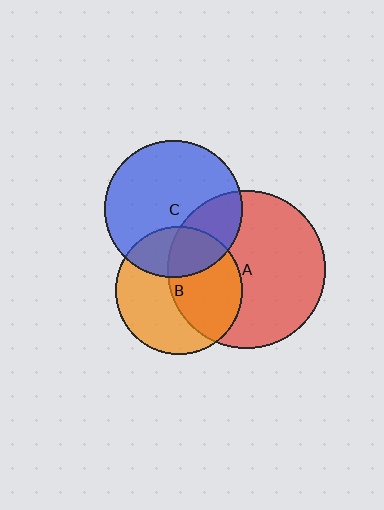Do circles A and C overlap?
Yes.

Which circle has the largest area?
Circle A (red).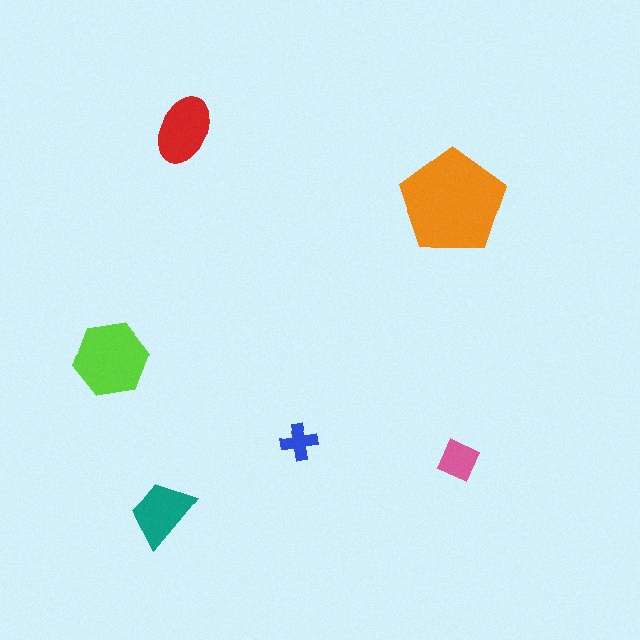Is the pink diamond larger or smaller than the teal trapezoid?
Smaller.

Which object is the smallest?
The blue cross.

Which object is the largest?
The orange pentagon.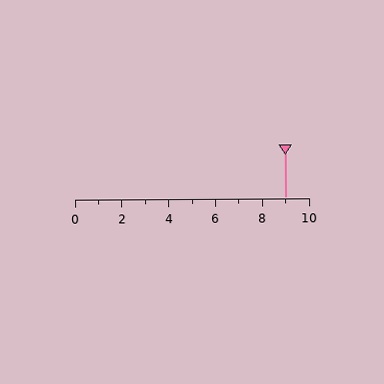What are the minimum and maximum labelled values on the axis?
The axis runs from 0 to 10.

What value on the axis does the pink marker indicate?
The marker indicates approximately 9.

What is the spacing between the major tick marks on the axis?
The major ticks are spaced 2 apart.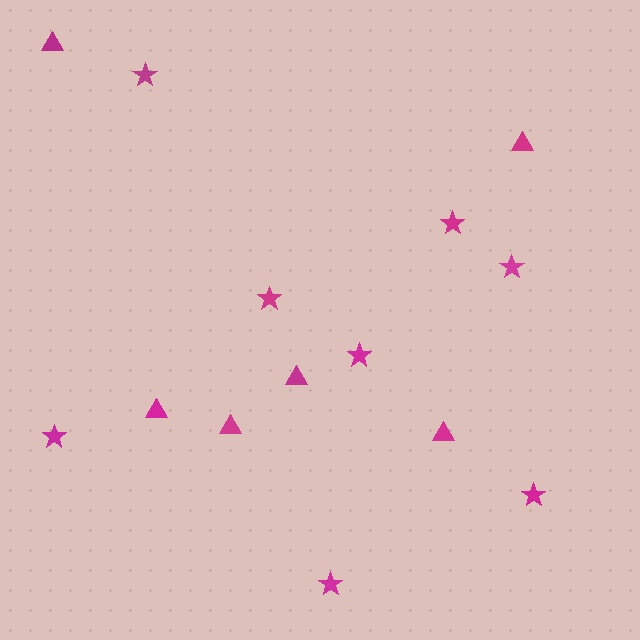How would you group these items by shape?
There are 2 groups: one group of stars (8) and one group of triangles (6).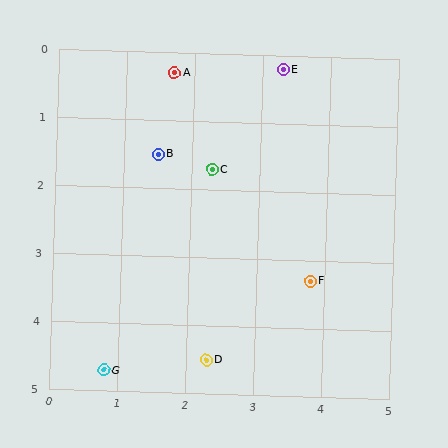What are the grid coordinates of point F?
Point F is at approximately (3.8, 3.3).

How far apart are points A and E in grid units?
Points A and E are about 1.6 grid units apart.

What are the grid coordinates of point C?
Point C is at approximately (2.3, 1.7).